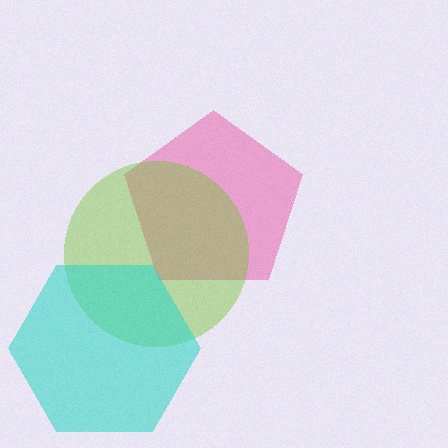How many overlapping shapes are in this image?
There are 3 overlapping shapes in the image.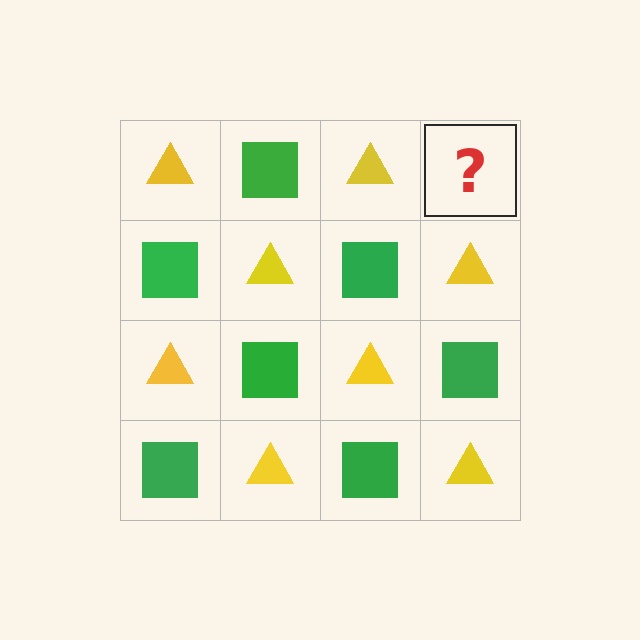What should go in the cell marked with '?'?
The missing cell should contain a green square.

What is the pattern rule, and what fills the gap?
The rule is that it alternates yellow triangle and green square in a checkerboard pattern. The gap should be filled with a green square.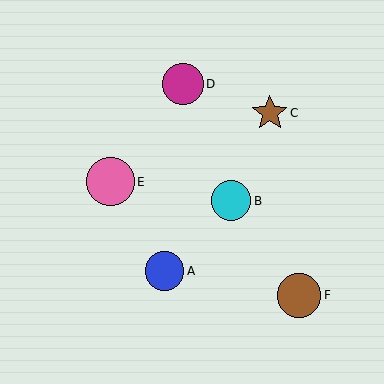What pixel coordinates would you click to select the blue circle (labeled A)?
Click at (165, 271) to select the blue circle A.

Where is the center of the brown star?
The center of the brown star is at (270, 113).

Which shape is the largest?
The pink circle (labeled E) is the largest.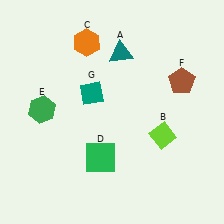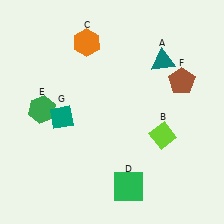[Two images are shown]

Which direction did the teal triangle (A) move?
The teal triangle (A) moved right.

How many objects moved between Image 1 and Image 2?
3 objects moved between the two images.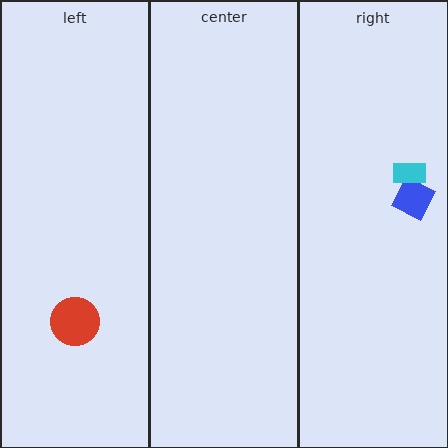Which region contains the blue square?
The right region.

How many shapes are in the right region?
2.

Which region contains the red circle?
The left region.